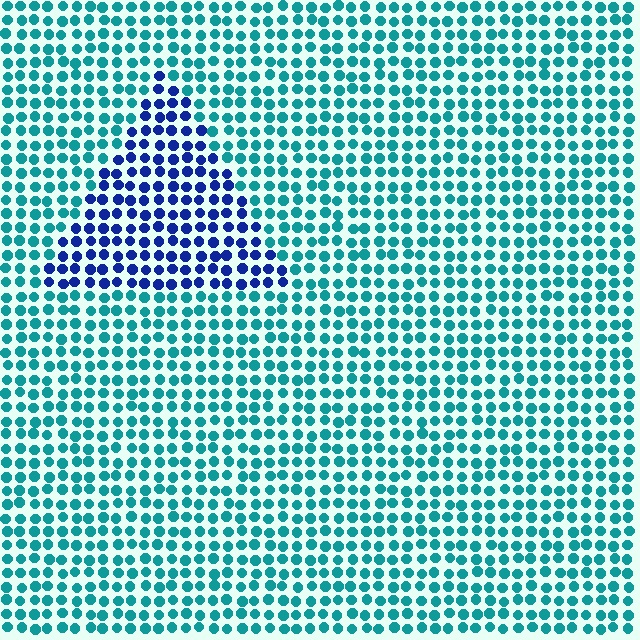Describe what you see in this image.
The image is filled with small teal elements in a uniform arrangement. A triangle-shaped region is visible where the elements are tinted to a slightly different hue, forming a subtle color boundary.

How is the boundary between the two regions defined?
The boundary is defined purely by a slight shift in hue (about 51 degrees). Spacing, size, and orientation are identical on both sides.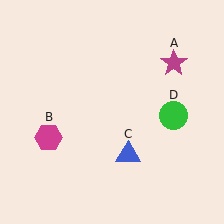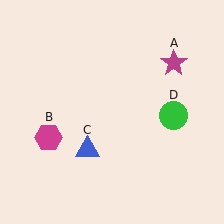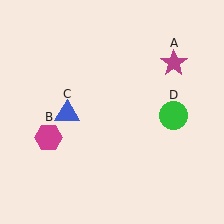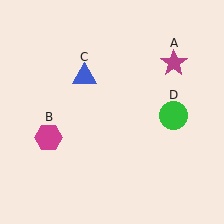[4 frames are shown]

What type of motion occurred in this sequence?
The blue triangle (object C) rotated clockwise around the center of the scene.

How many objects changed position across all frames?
1 object changed position: blue triangle (object C).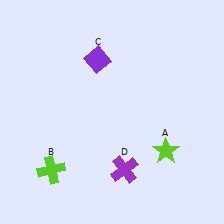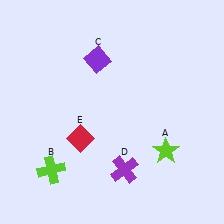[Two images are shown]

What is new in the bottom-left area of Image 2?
A red diamond (E) was added in the bottom-left area of Image 2.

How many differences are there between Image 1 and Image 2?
There is 1 difference between the two images.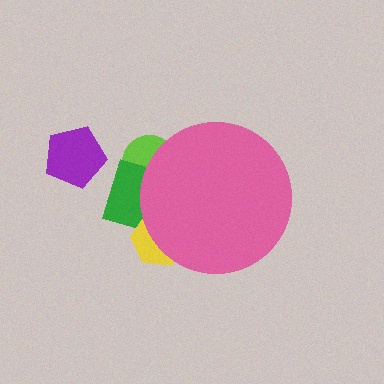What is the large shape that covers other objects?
A pink circle.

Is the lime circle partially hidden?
Yes, the lime circle is partially hidden behind the pink circle.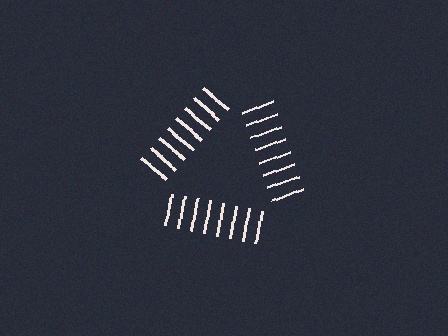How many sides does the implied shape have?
3 sides — the line-ends trace a triangle.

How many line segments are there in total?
24 — 8 along each of the 3 edges.